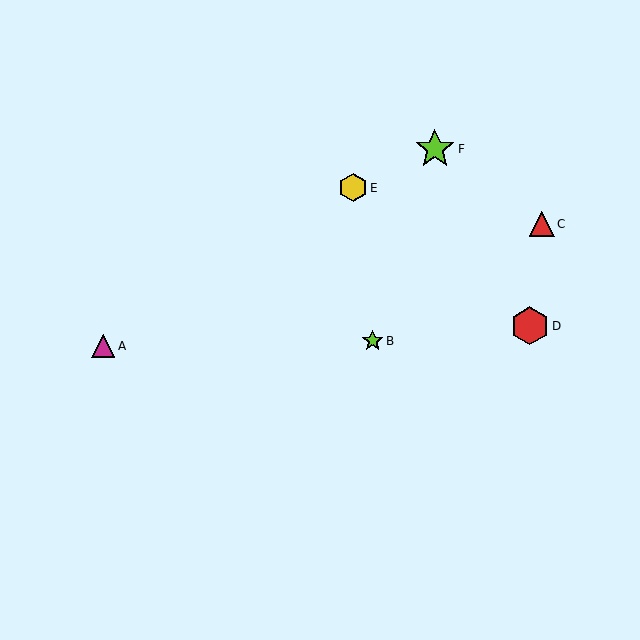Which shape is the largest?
The lime star (labeled F) is the largest.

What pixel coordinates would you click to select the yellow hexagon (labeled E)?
Click at (353, 188) to select the yellow hexagon E.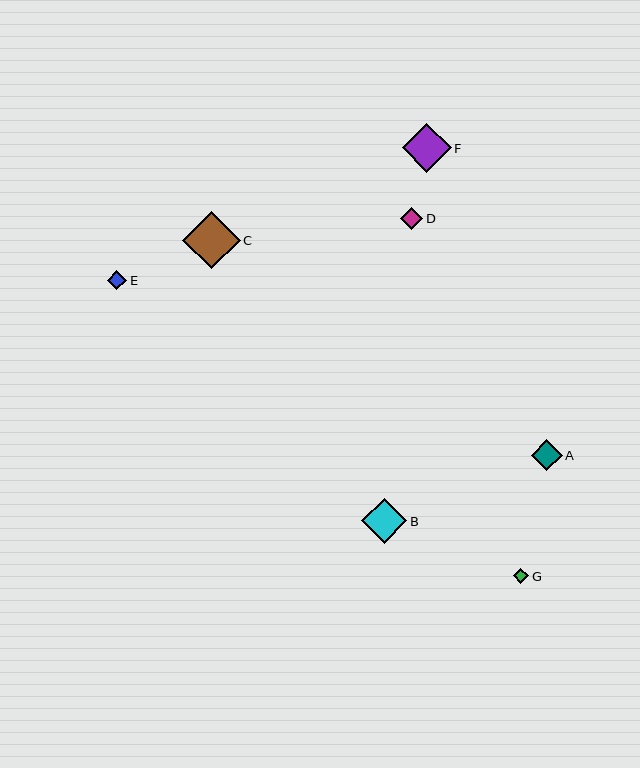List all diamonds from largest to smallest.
From largest to smallest: C, F, B, A, D, E, G.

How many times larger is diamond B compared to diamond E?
Diamond B is approximately 2.3 times the size of diamond E.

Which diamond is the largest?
Diamond C is the largest with a size of approximately 58 pixels.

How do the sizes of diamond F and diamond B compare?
Diamond F and diamond B are approximately the same size.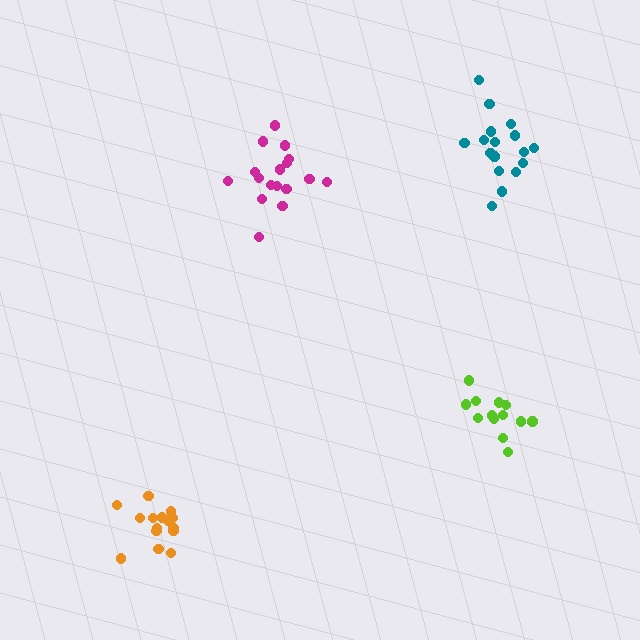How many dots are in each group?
Group 1: 13 dots, Group 2: 17 dots, Group 3: 17 dots, Group 4: 15 dots (62 total).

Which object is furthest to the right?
The teal cluster is rightmost.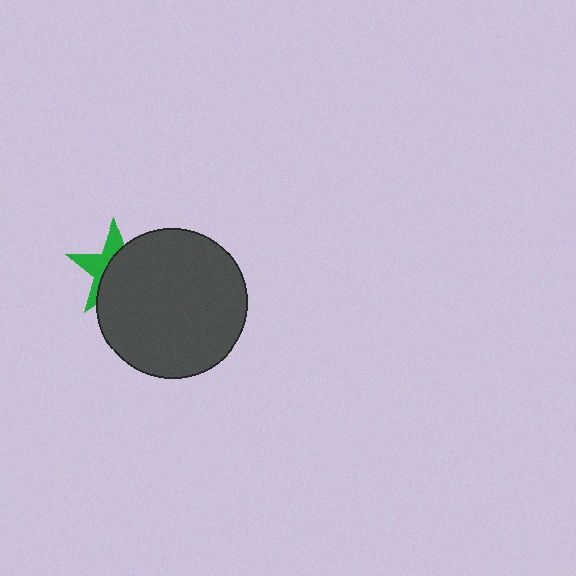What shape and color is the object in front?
The object in front is a dark gray circle.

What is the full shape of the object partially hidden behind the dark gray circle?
The partially hidden object is a green star.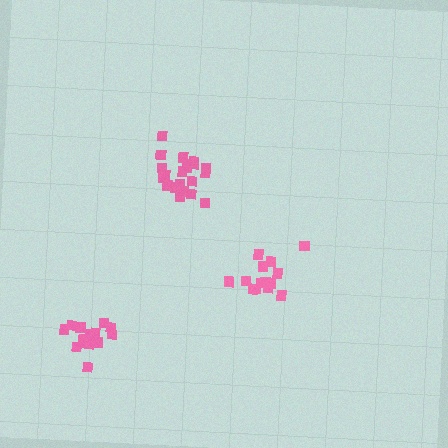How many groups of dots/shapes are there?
There are 3 groups.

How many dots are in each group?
Group 1: 21 dots, Group 2: 15 dots, Group 3: 17 dots (53 total).